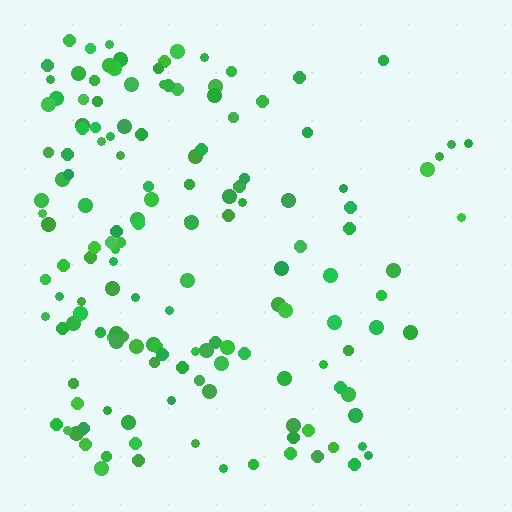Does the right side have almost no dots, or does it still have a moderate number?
Still a moderate number, just noticeably fewer than the left.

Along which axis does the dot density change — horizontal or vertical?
Horizontal.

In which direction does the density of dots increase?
From right to left, with the left side densest.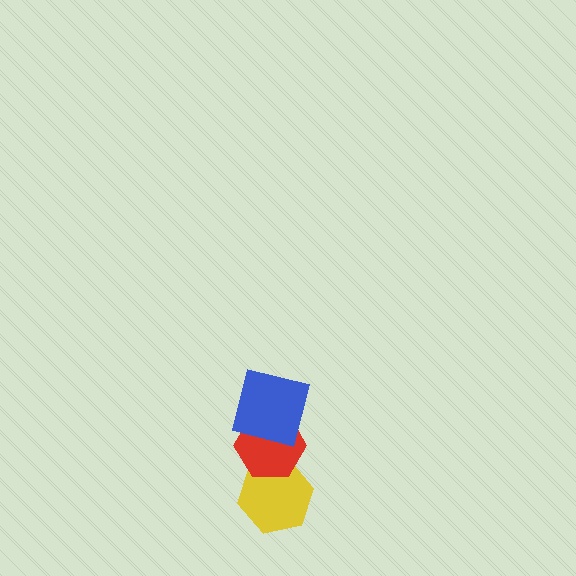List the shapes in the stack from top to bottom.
From top to bottom: the blue square, the red hexagon, the yellow hexagon.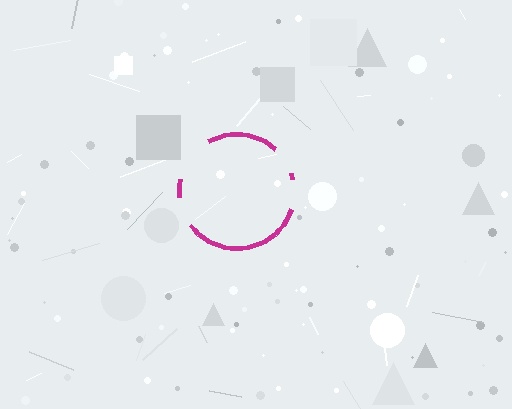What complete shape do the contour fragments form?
The contour fragments form a circle.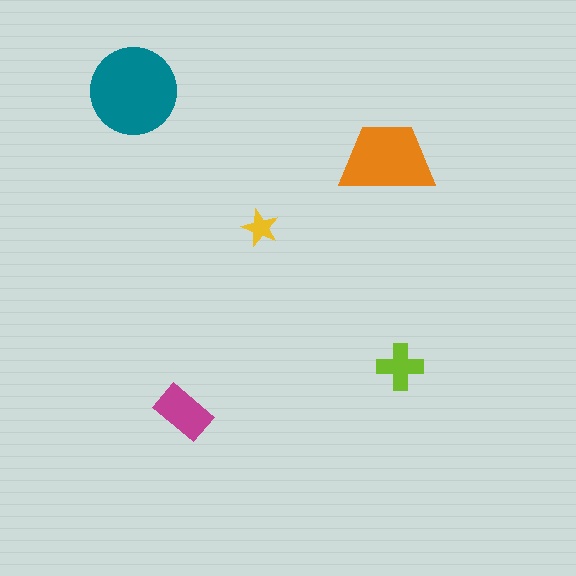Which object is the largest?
The teal circle.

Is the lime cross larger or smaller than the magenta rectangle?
Smaller.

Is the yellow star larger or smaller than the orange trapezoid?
Smaller.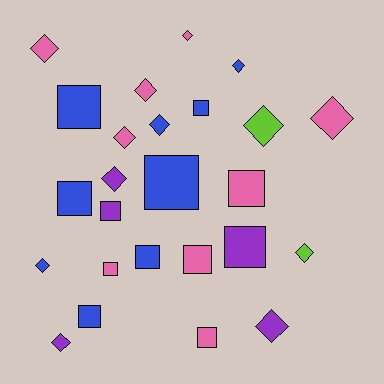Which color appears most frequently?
Blue, with 9 objects.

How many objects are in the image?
There are 25 objects.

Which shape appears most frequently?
Diamond, with 13 objects.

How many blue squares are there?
There are 6 blue squares.